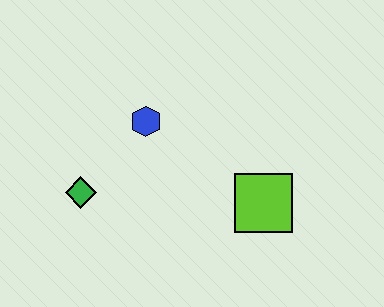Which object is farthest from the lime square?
The green diamond is farthest from the lime square.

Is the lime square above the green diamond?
No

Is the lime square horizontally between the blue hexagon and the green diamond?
No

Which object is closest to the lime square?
The blue hexagon is closest to the lime square.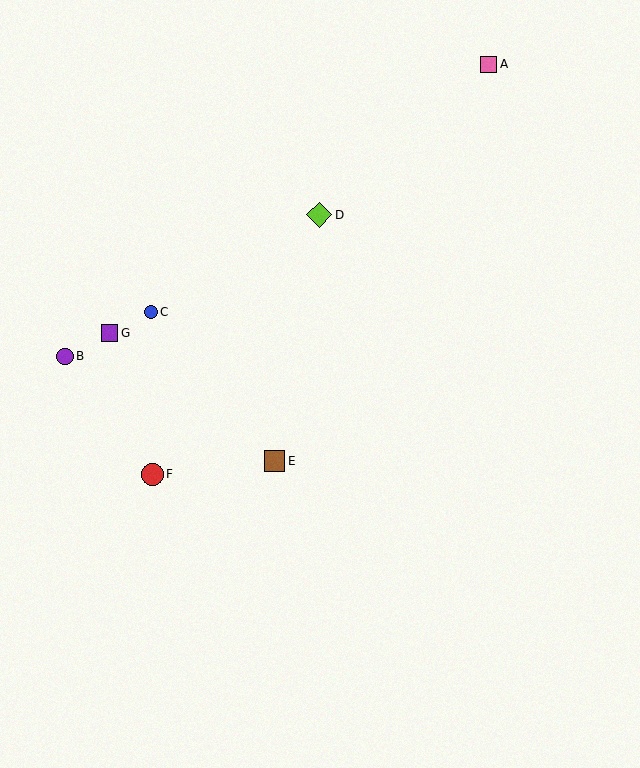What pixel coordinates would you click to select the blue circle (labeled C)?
Click at (151, 312) to select the blue circle C.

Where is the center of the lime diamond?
The center of the lime diamond is at (319, 215).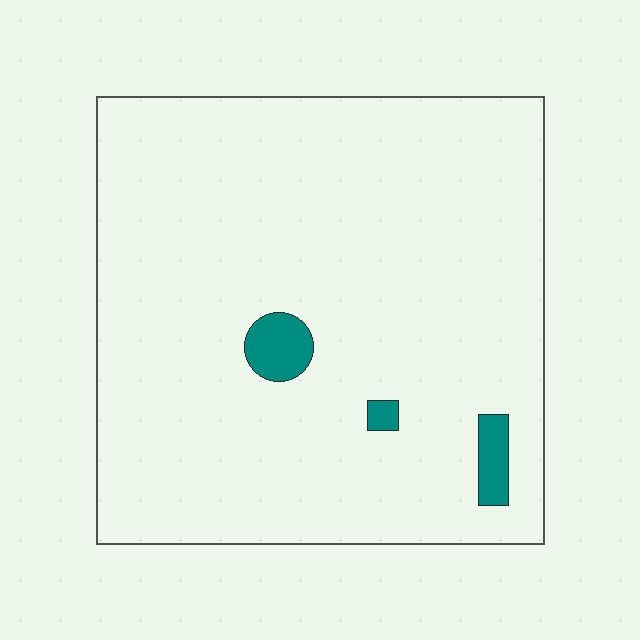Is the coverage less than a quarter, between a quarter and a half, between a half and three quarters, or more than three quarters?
Less than a quarter.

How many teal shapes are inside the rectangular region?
3.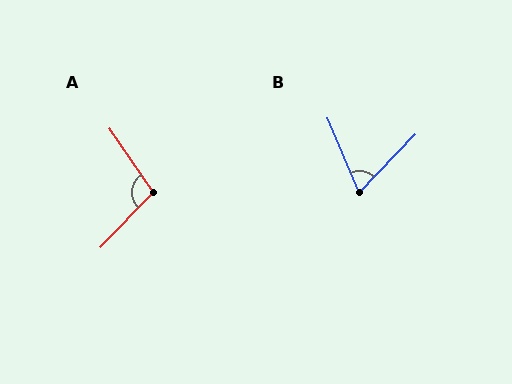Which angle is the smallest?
B, at approximately 67 degrees.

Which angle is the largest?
A, at approximately 102 degrees.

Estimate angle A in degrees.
Approximately 102 degrees.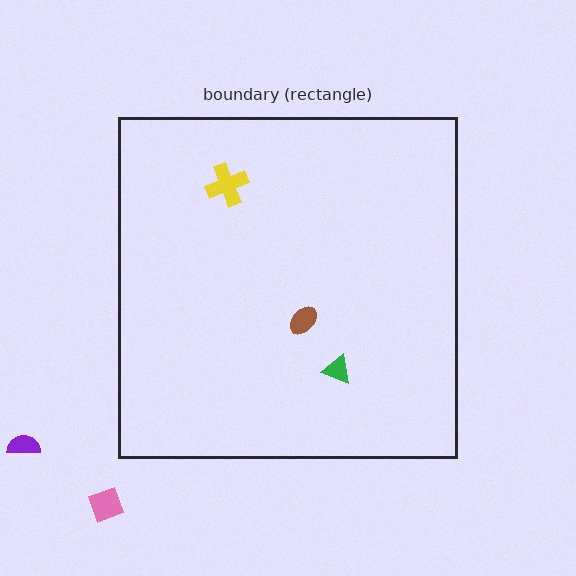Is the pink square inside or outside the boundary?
Outside.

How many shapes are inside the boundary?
3 inside, 2 outside.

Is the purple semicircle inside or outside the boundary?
Outside.